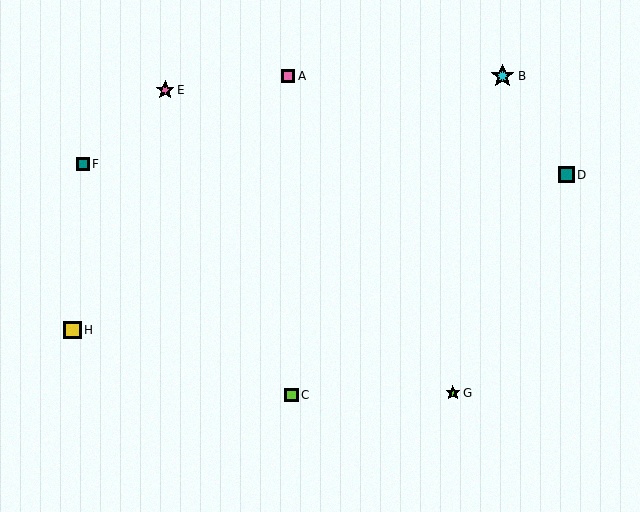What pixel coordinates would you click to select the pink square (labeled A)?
Click at (288, 76) to select the pink square A.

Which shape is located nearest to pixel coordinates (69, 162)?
The teal square (labeled F) at (83, 164) is nearest to that location.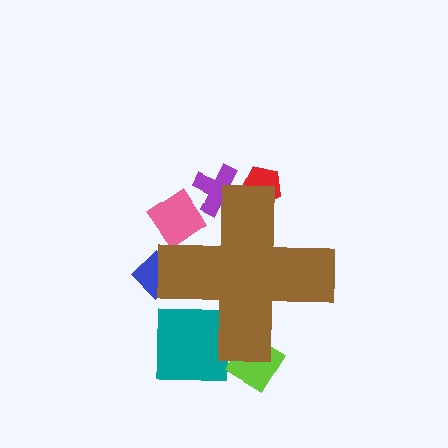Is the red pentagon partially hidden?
Yes, the red pentagon is partially hidden behind the brown cross.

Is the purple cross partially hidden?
Yes, the purple cross is partially hidden behind the brown cross.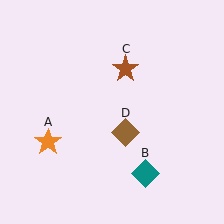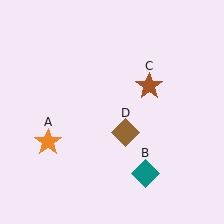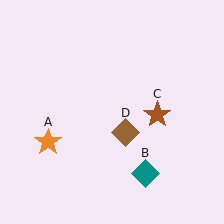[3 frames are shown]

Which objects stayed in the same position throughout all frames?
Orange star (object A) and teal diamond (object B) and brown diamond (object D) remained stationary.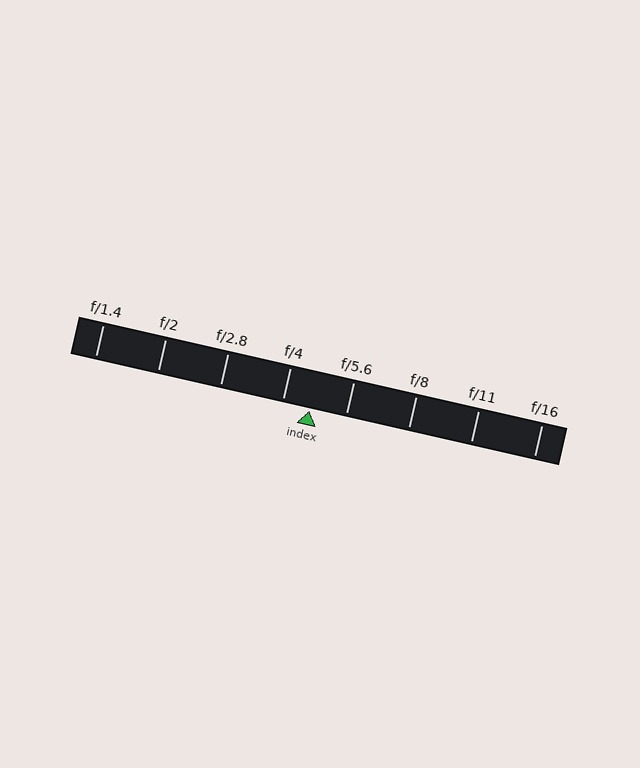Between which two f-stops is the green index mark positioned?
The index mark is between f/4 and f/5.6.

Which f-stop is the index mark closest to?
The index mark is closest to f/4.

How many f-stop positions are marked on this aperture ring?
There are 8 f-stop positions marked.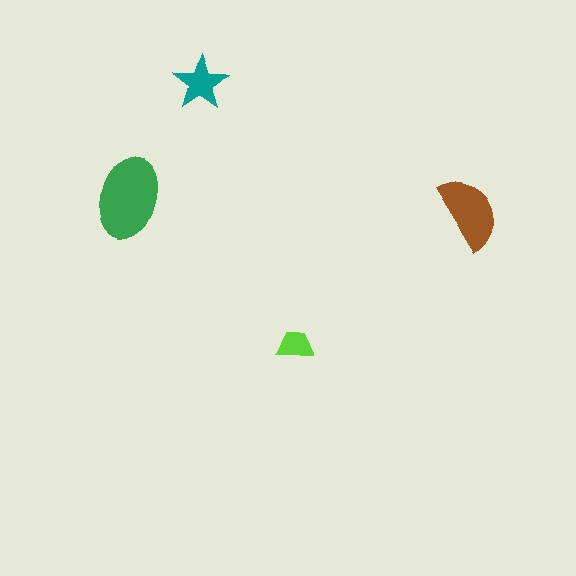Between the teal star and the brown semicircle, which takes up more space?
The brown semicircle.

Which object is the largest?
The green ellipse.